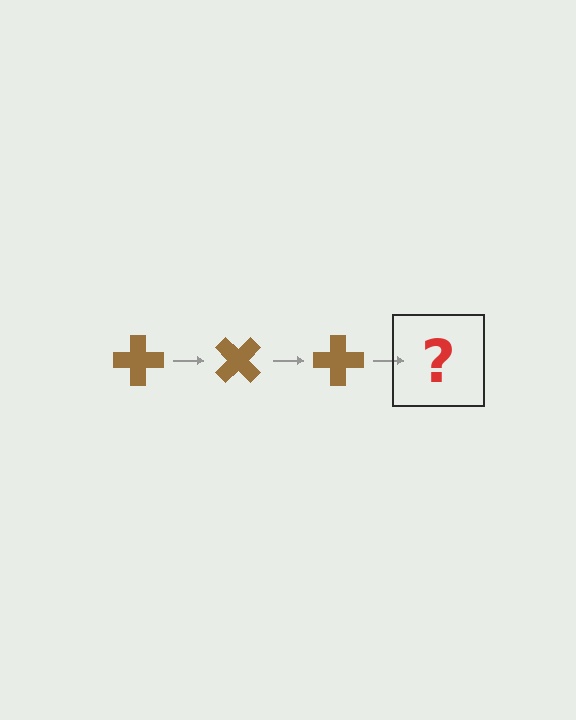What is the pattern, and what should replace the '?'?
The pattern is that the cross rotates 45 degrees each step. The '?' should be a brown cross rotated 135 degrees.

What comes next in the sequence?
The next element should be a brown cross rotated 135 degrees.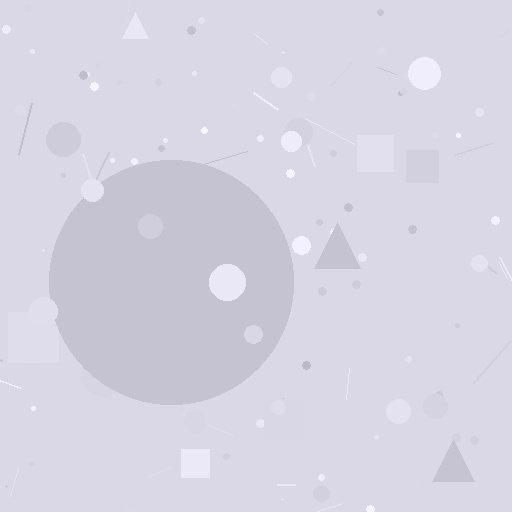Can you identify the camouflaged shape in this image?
The camouflaged shape is a circle.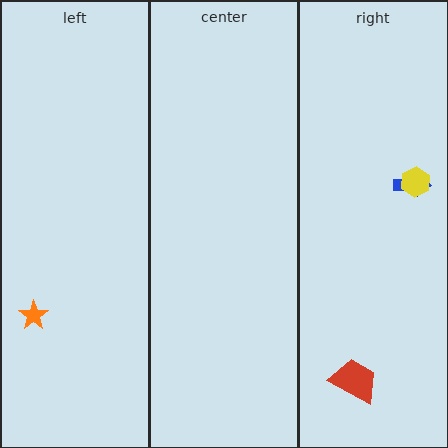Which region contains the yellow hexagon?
The right region.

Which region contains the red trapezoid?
The right region.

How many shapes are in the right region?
3.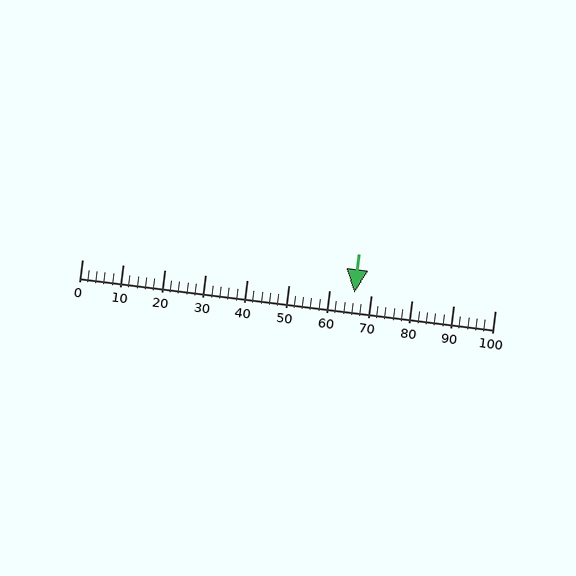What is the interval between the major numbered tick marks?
The major tick marks are spaced 10 units apart.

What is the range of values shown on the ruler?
The ruler shows values from 0 to 100.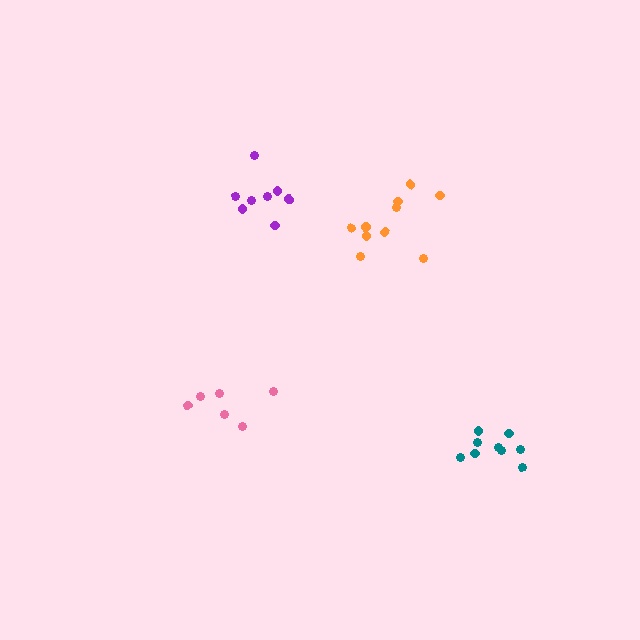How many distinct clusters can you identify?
There are 4 distinct clusters.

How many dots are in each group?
Group 1: 9 dots, Group 2: 10 dots, Group 3: 6 dots, Group 4: 8 dots (33 total).